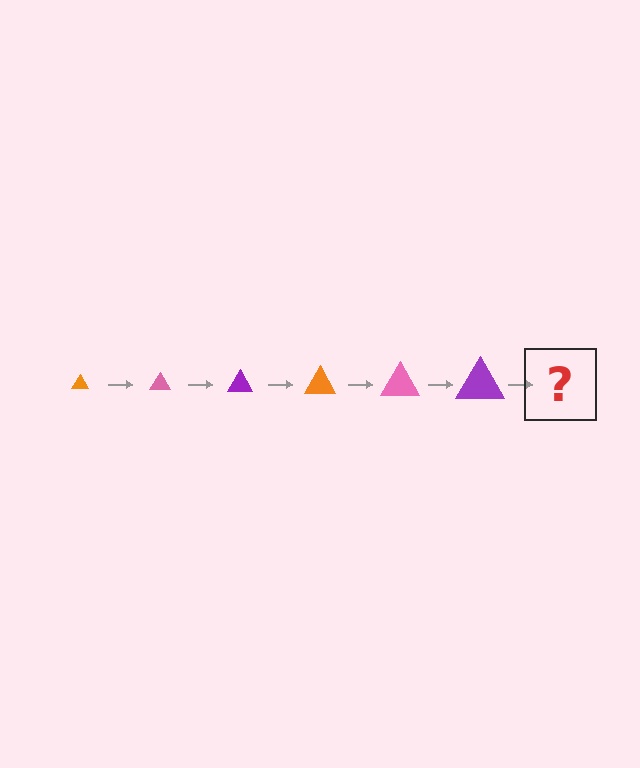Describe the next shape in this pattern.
It should be an orange triangle, larger than the previous one.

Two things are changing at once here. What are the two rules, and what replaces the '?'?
The two rules are that the triangle grows larger each step and the color cycles through orange, pink, and purple. The '?' should be an orange triangle, larger than the previous one.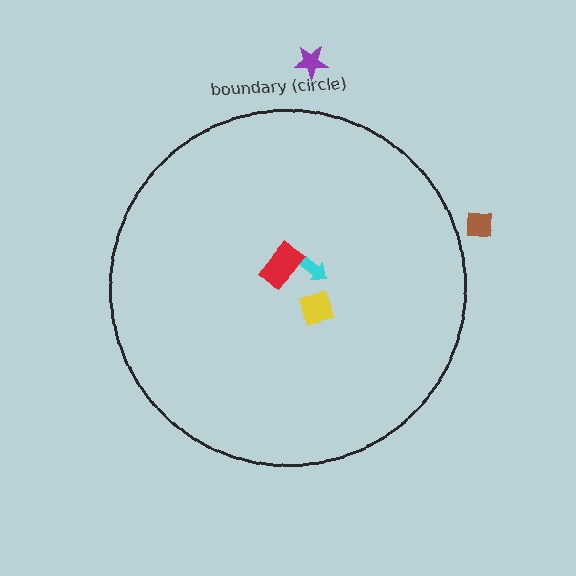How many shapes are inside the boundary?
3 inside, 2 outside.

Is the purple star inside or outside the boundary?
Outside.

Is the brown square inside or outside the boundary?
Outside.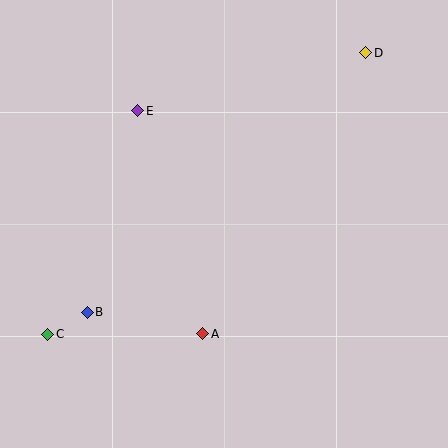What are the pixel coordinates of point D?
Point D is at (366, 53).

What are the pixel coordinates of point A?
Point A is at (203, 334).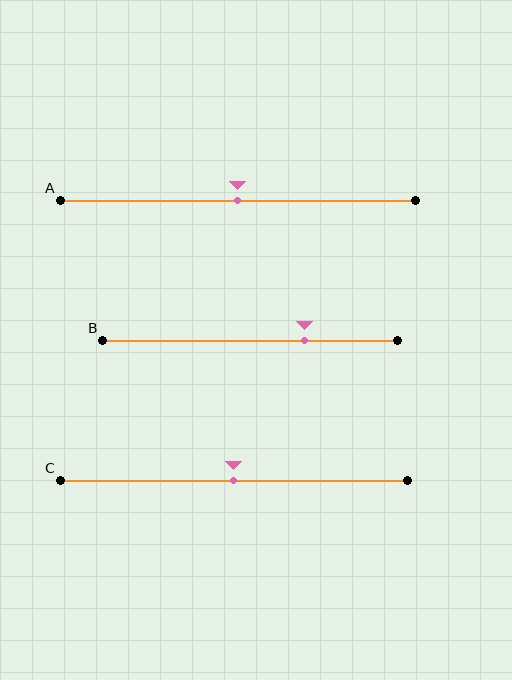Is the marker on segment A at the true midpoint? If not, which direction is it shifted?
Yes, the marker on segment A is at the true midpoint.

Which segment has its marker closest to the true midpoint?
Segment A has its marker closest to the true midpoint.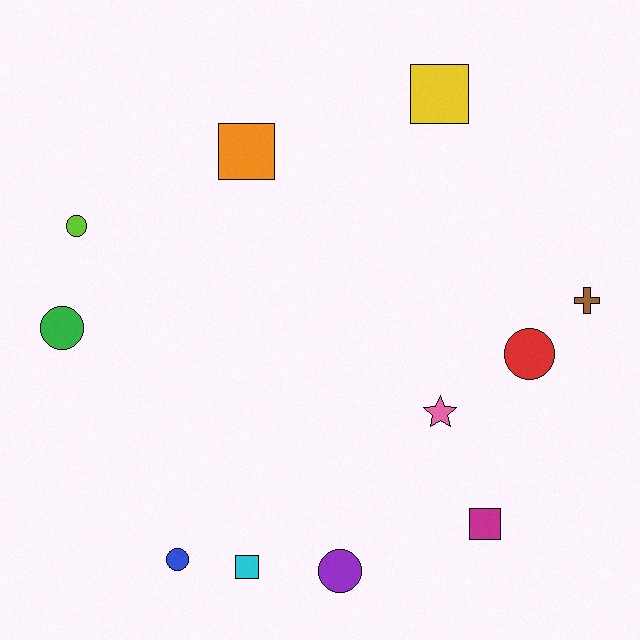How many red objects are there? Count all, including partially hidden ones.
There is 1 red object.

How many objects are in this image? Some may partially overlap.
There are 11 objects.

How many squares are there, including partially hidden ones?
There are 4 squares.